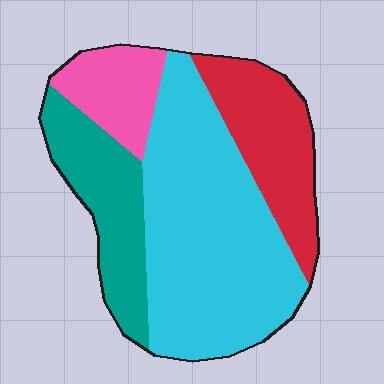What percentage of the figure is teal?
Teal covers 20% of the figure.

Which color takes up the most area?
Cyan, at roughly 50%.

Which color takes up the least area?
Pink, at roughly 10%.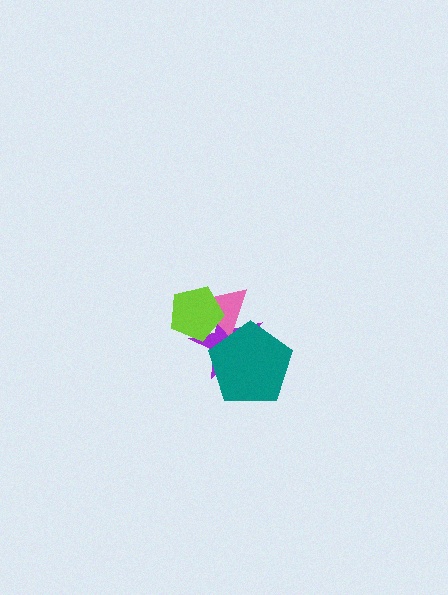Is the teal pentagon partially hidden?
No, no other shape covers it.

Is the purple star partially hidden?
Yes, it is partially covered by another shape.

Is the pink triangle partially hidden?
Yes, it is partially covered by another shape.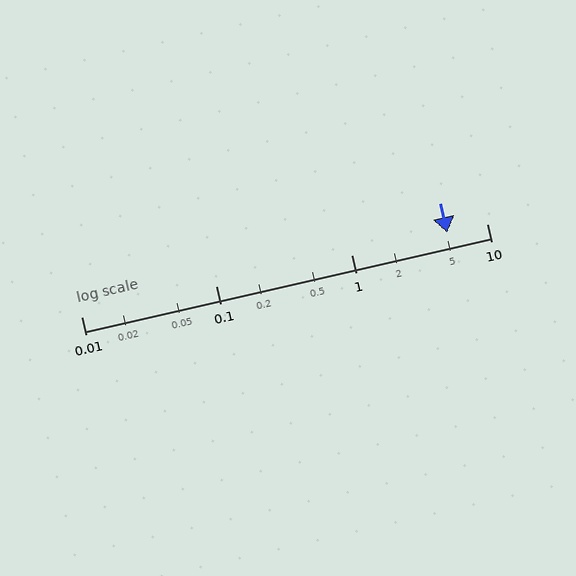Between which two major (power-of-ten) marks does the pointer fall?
The pointer is between 1 and 10.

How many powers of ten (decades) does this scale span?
The scale spans 3 decades, from 0.01 to 10.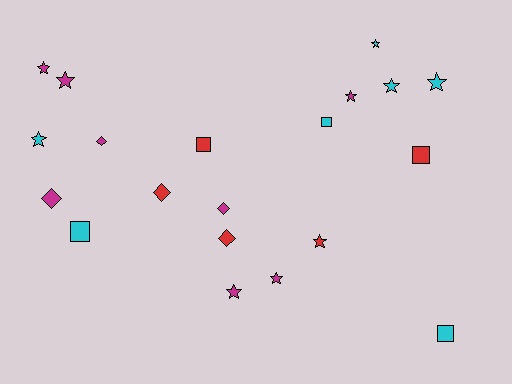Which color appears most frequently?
Magenta, with 8 objects.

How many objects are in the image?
There are 20 objects.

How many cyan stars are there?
There are 4 cyan stars.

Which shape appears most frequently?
Star, with 10 objects.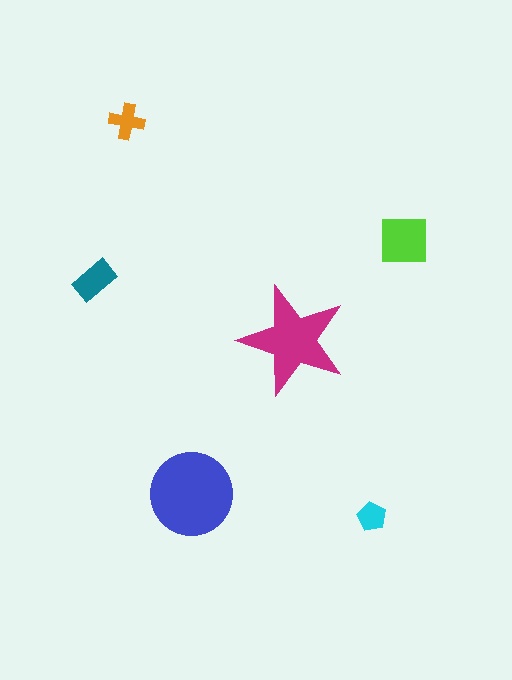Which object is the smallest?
The cyan pentagon.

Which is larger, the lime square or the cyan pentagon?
The lime square.